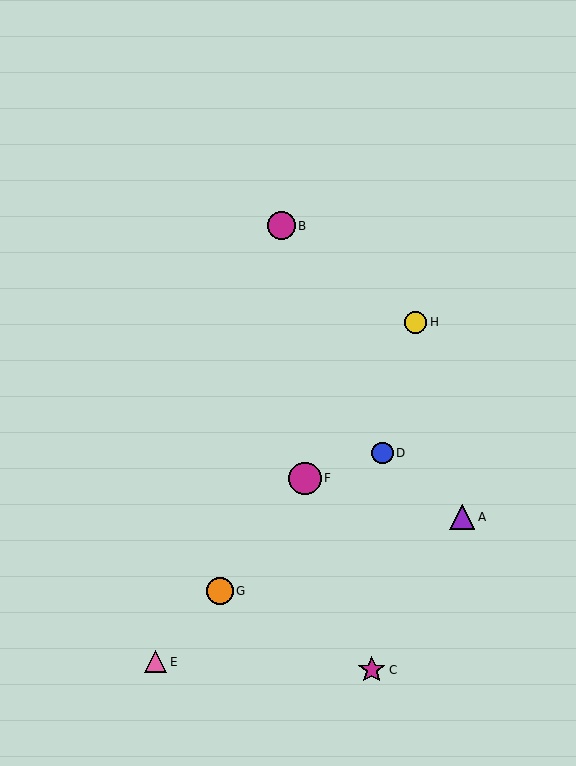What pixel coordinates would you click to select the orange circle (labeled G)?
Click at (220, 591) to select the orange circle G.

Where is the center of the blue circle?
The center of the blue circle is at (383, 453).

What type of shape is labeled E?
Shape E is a pink triangle.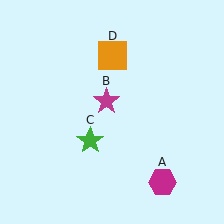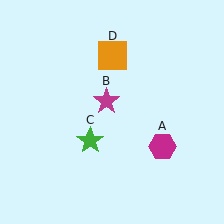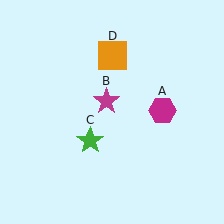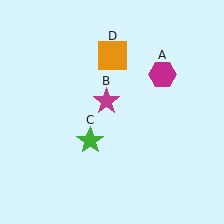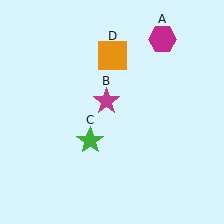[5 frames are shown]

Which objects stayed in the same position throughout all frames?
Magenta star (object B) and green star (object C) and orange square (object D) remained stationary.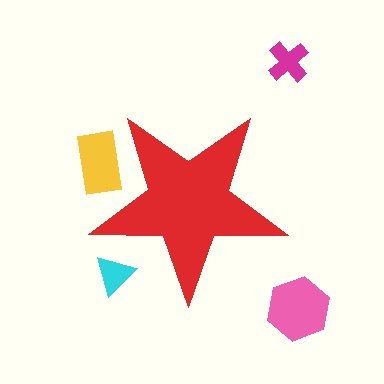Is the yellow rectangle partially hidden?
Yes, the yellow rectangle is partially hidden behind the red star.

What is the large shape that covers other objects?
A red star.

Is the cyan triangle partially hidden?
Yes, the cyan triangle is partially hidden behind the red star.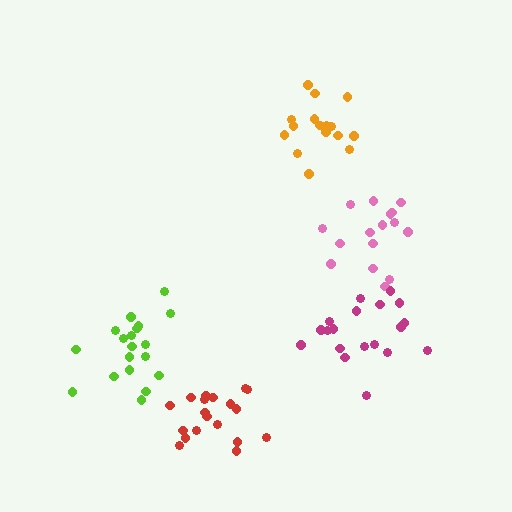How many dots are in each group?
Group 1: 16 dots, Group 2: 19 dots, Group 3: 19 dots, Group 4: 17 dots, Group 5: 19 dots (90 total).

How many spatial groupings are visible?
There are 5 spatial groupings.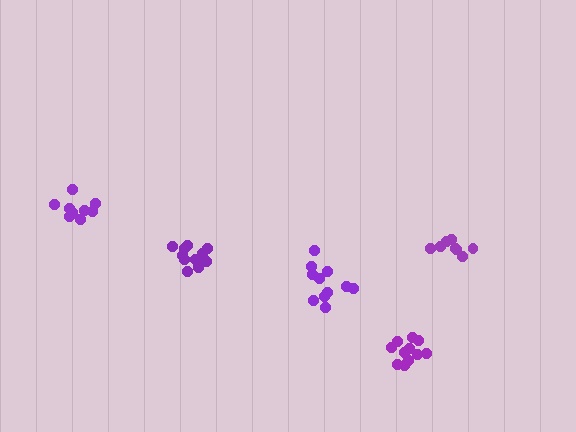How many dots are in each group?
Group 1: 11 dots, Group 2: 11 dots, Group 3: 9 dots, Group 4: 11 dots, Group 5: 8 dots (50 total).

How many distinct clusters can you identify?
There are 5 distinct clusters.